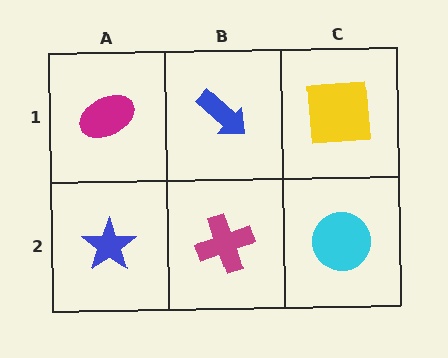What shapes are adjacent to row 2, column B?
A blue arrow (row 1, column B), a blue star (row 2, column A), a cyan circle (row 2, column C).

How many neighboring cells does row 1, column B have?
3.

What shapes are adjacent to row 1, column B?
A magenta cross (row 2, column B), a magenta ellipse (row 1, column A), a yellow square (row 1, column C).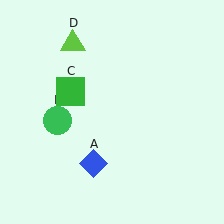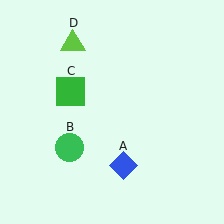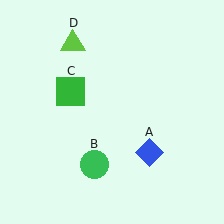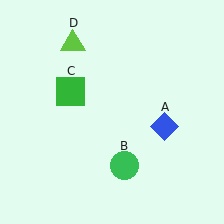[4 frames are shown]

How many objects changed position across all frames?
2 objects changed position: blue diamond (object A), green circle (object B).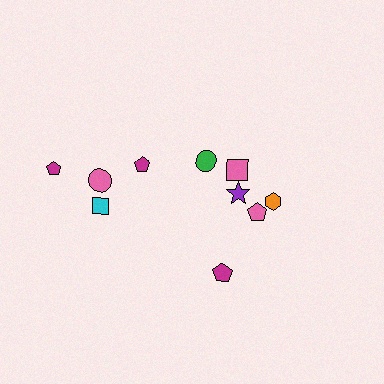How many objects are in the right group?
There are 6 objects.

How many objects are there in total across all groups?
There are 10 objects.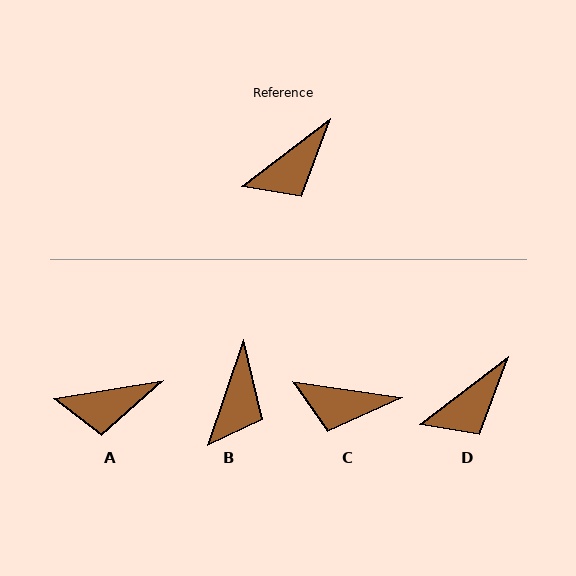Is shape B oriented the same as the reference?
No, it is off by about 34 degrees.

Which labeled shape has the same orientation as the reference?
D.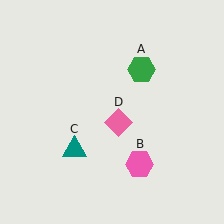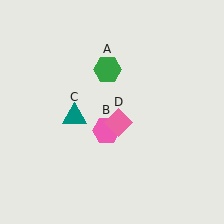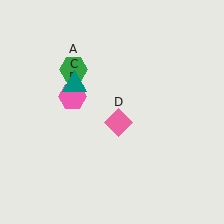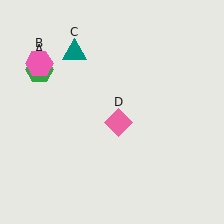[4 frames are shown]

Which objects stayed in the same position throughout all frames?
Pink diamond (object D) remained stationary.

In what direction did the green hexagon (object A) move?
The green hexagon (object A) moved left.